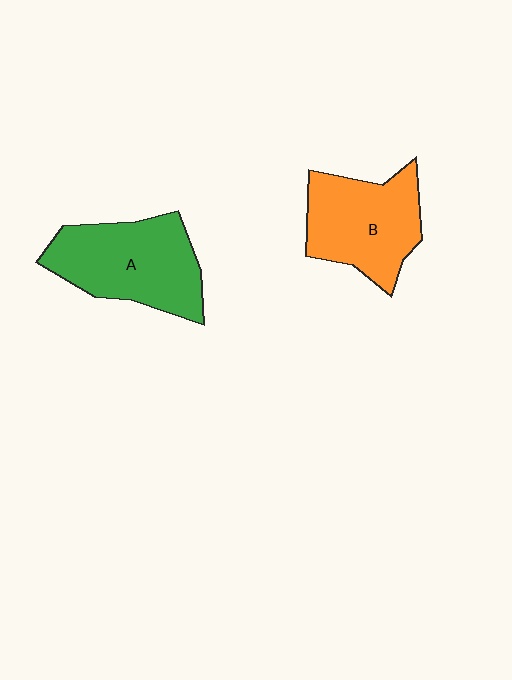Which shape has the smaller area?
Shape B (orange).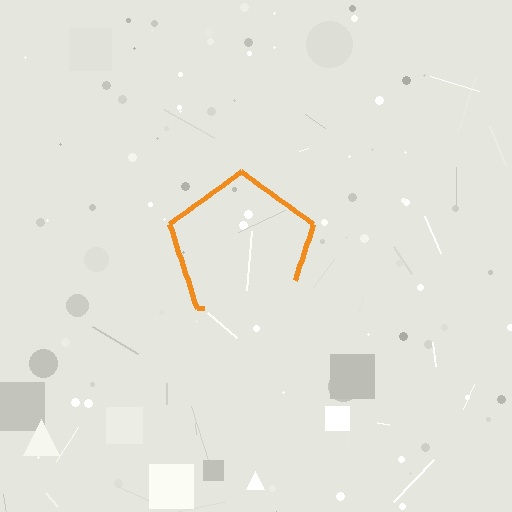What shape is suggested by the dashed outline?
The dashed outline suggests a pentagon.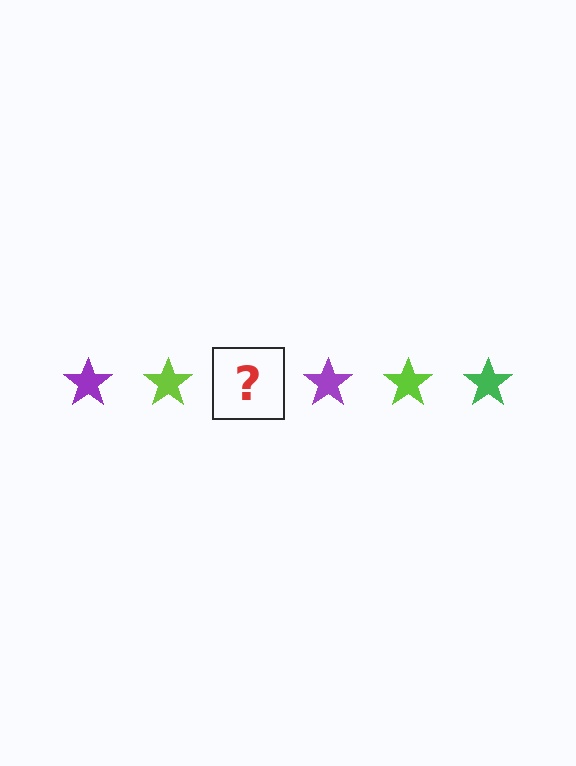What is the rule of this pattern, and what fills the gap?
The rule is that the pattern cycles through purple, lime, green stars. The gap should be filled with a green star.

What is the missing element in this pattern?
The missing element is a green star.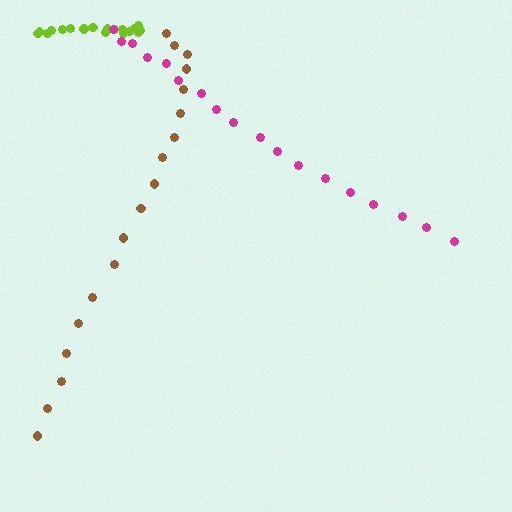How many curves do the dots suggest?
There are 3 distinct paths.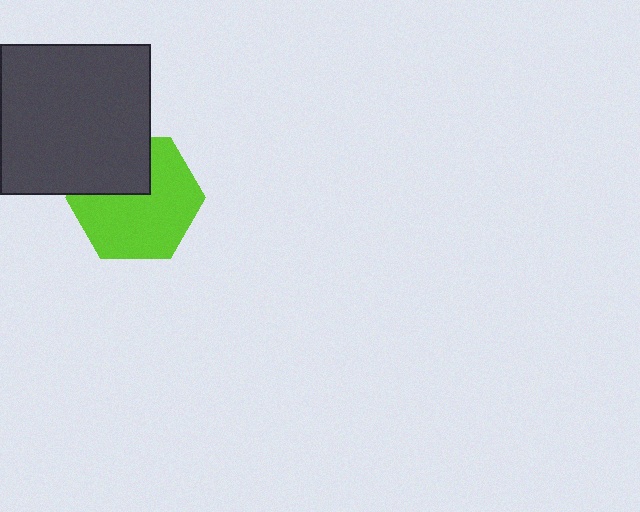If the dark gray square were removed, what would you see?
You would see the complete lime hexagon.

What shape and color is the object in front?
The object in front is a dark gray square.